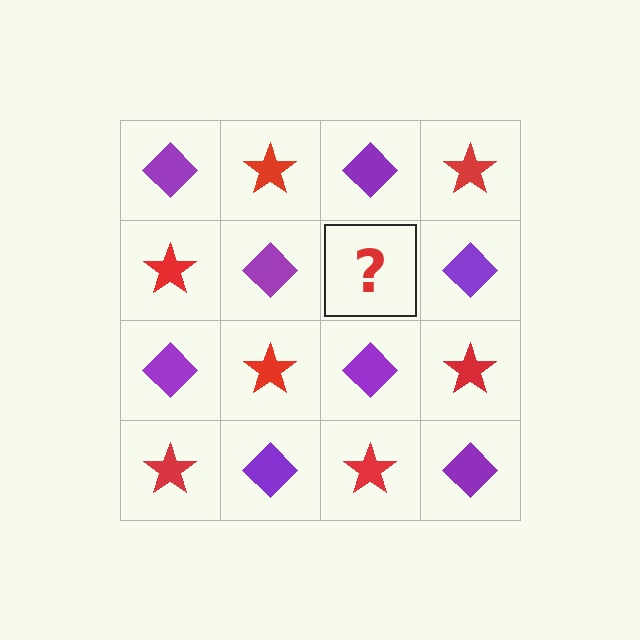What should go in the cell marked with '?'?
The missing cell should contain a red star.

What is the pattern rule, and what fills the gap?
The rule is that it alternates purple diamond and red star in a checkerboard pattern. The gap should be filled with a red star.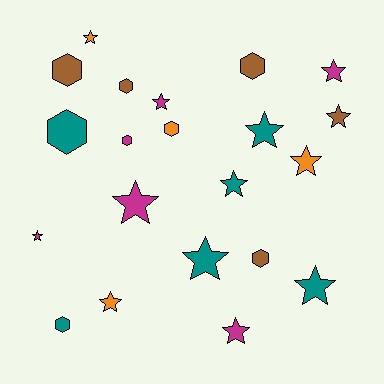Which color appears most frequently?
Teal, with 6 objects.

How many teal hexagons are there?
There are 2 teal hexagons.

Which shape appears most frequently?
Star, with 13 objects.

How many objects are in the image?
There are 21 objects.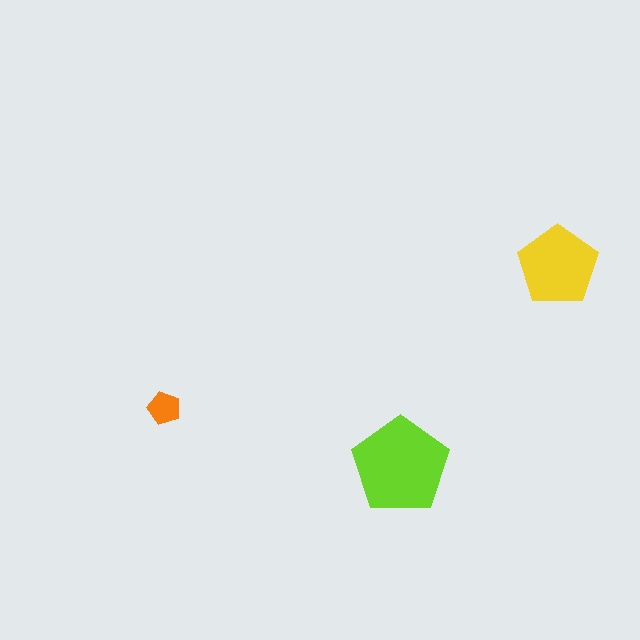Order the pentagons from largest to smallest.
the lime one, the yellow one, the orange one.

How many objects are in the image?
There are 3 objects in the image.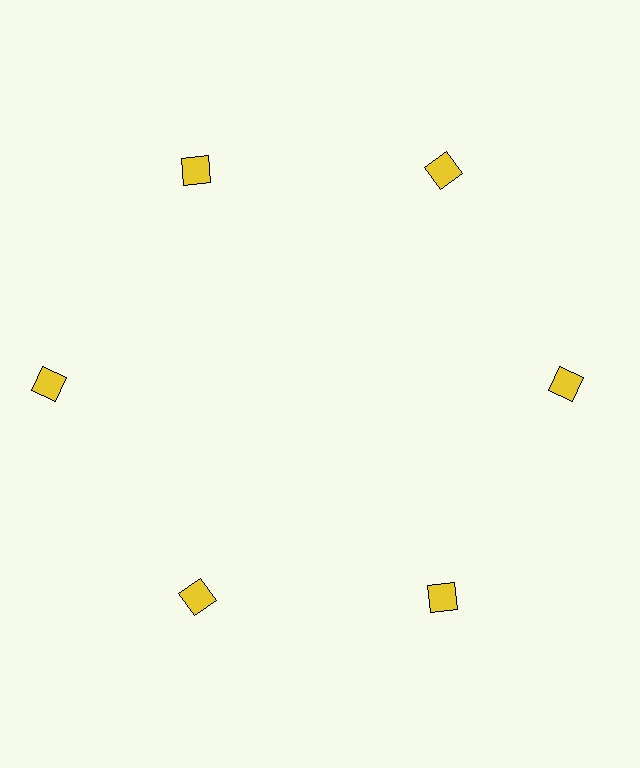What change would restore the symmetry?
The symmetry would be restored by moving it inward, back onto the ring so that all 6 diamonds sit at equal angles and equal distance from the center.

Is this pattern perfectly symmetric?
No. The 6 yellow diamonds are arranged in a ring, but one element near the 9 o'clock position is pushed outward from the center, breaking the 6-fold rotational symmetry.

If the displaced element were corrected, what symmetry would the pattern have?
It would have 6-fold rotational symmetry — the pattern would map onto itself every 60 degrees.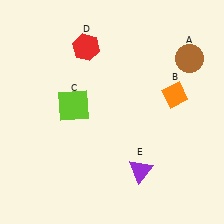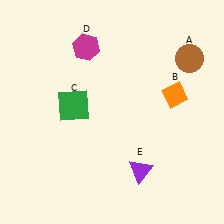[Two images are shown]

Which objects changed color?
C changed from lime to green. D changed from red to magenta.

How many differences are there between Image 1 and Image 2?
There are 2 differences between the two images.